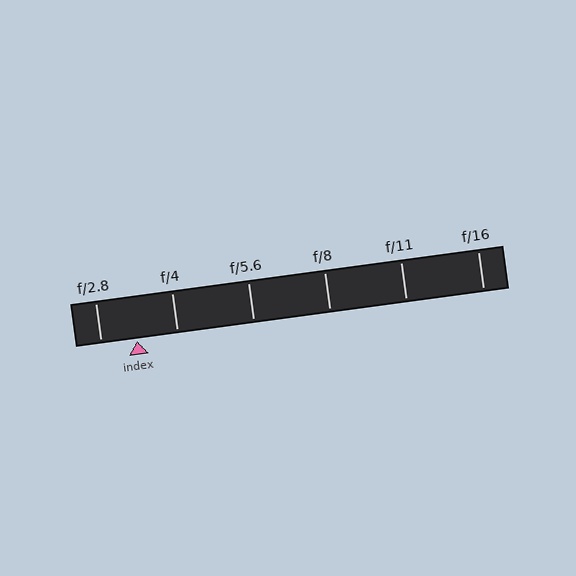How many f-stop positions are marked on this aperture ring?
There are 6 f-stop positions marked.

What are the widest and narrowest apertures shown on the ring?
The widest aperture shown is f/2.8 and the narrowest is f/16.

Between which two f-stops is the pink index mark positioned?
The index mark is between f/2.8 and f/4.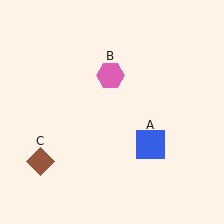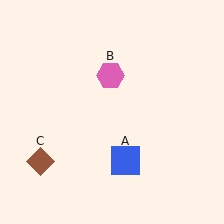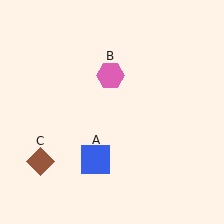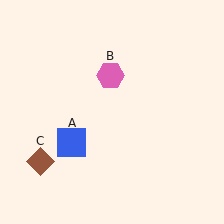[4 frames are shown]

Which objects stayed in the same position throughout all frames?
Pink hexagon (object B) and brown diamond (object C) remained stationary.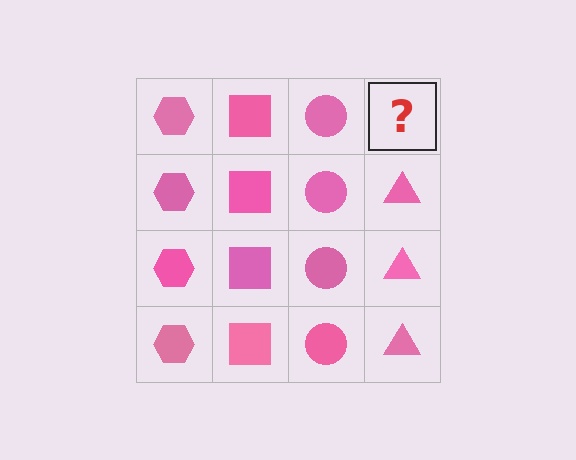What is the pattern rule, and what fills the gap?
The rule is that each column has a consistent shape. The gap should be filled with a pink triangle.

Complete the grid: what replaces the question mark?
The question mark should be replaced with a pink triangle.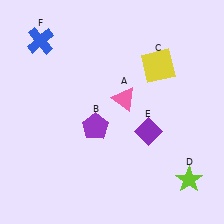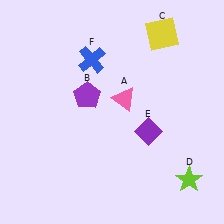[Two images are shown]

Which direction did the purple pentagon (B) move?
The purple pentagon (B) moved up.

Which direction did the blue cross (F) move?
The blue cross (F) moved right.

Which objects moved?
The objects that moved are: the purple pentagon (B), the yellow square (C), the blue cross (F).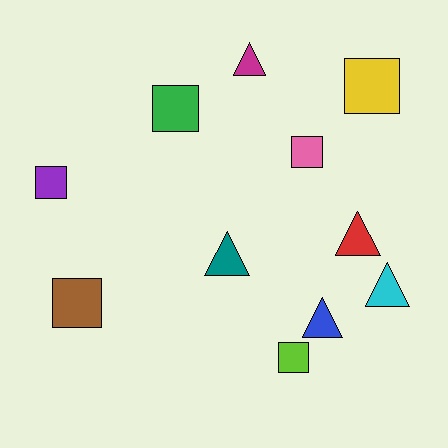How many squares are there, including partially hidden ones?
There are 6 squares.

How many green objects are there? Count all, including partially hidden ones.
There is 1 green object.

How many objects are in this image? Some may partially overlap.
There are 11 objects.